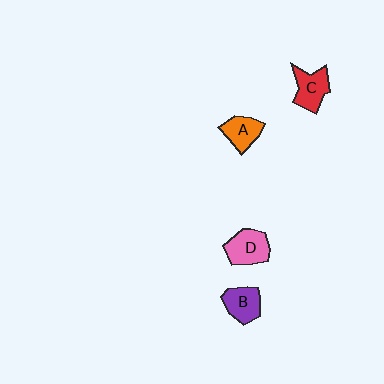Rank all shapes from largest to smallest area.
From largest to smallest: D (pink), C (red), B (purple), A (orange).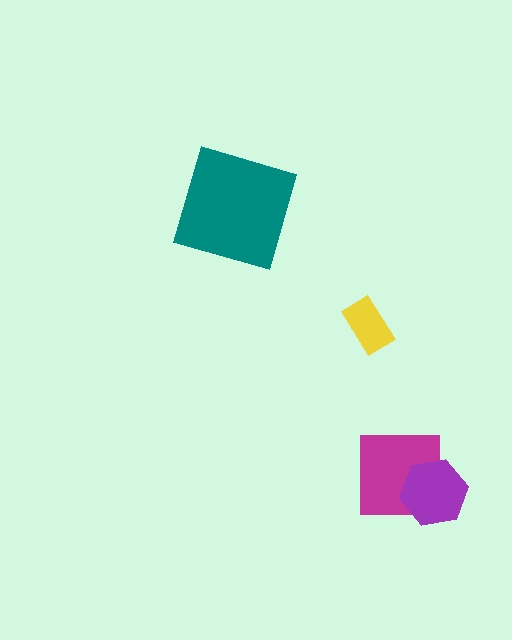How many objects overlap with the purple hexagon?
1 object overlaps with the purple hexagon.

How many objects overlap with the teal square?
0 objects overlap with the teal square.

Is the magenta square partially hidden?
Yes, it is partially covered by another shape.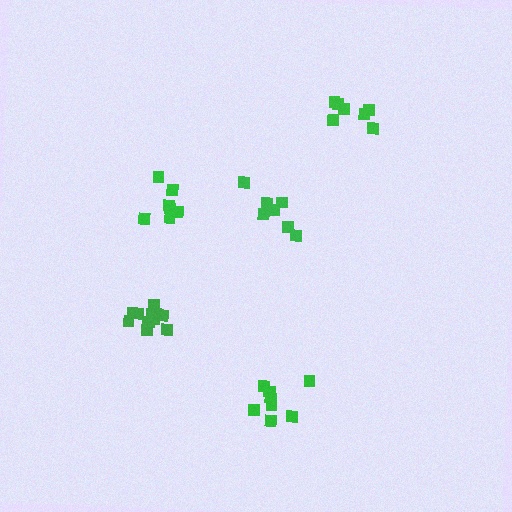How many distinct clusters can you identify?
There are 5 distinct clusters.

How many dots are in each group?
Group 1: 12 dots, Group 2: 7 dots, Group 3: 7 dots, Group 4: 7 dots, Group 5: 9 dots (42 total).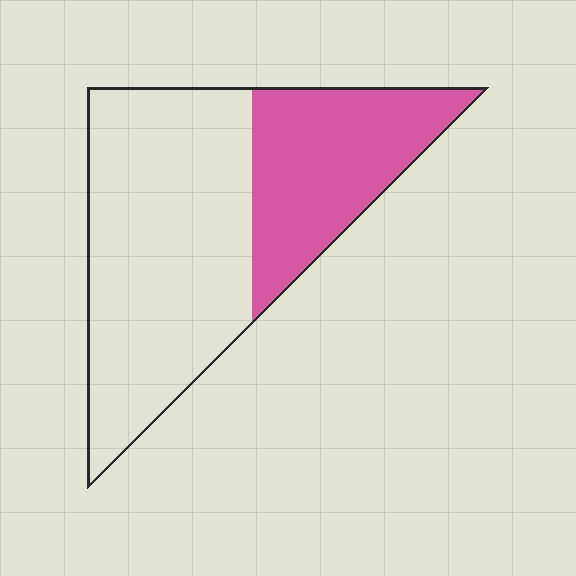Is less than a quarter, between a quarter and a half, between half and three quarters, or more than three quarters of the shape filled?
Between a quarter and a half.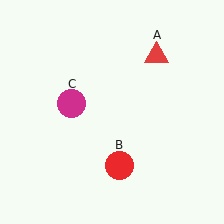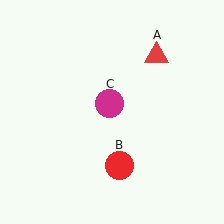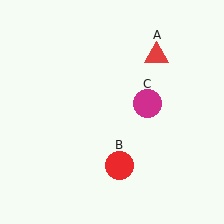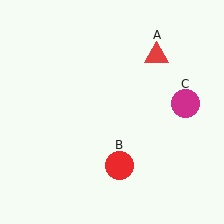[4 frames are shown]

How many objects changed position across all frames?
1 object changed position: magenta circle (object C).